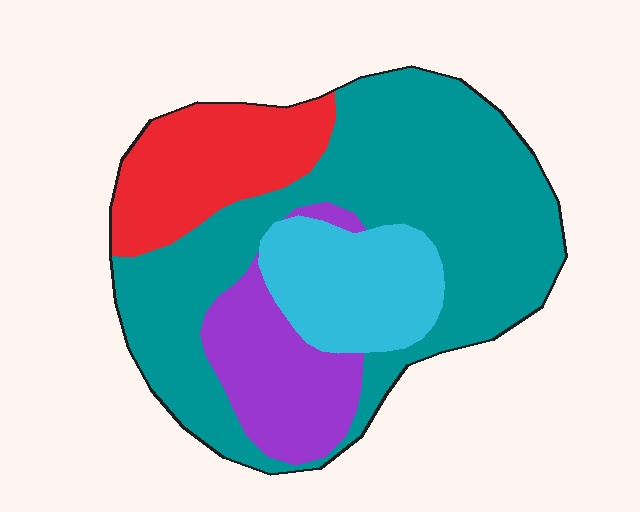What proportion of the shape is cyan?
Cyan takes up less than a quarter of the shape.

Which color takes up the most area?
Teal, at roughly 50%.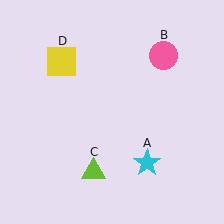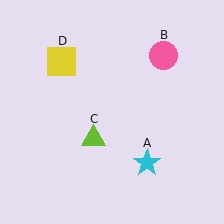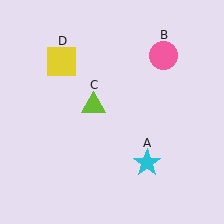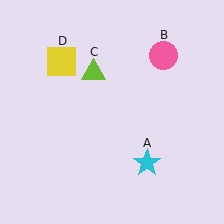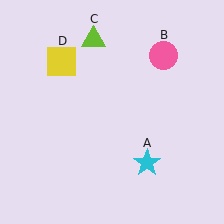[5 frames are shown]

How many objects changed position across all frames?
1 object changed position: lime triangle (object C).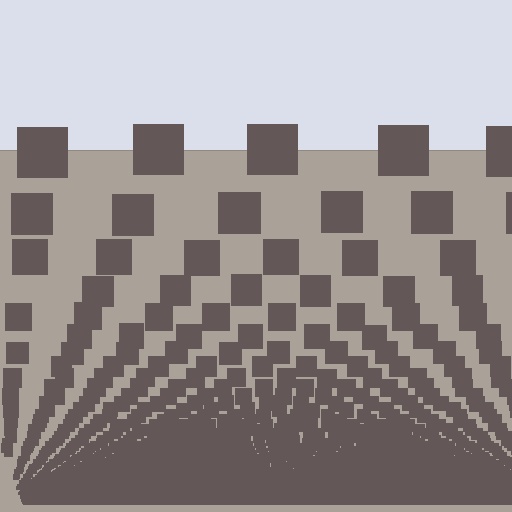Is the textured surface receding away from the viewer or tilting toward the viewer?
The surface appears to tilt toward the viewer. Texture elements get larger and sparser toward the top.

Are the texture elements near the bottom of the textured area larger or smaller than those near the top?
Smaller. The gradient is inverted — elements near the bottom are smaller and denser.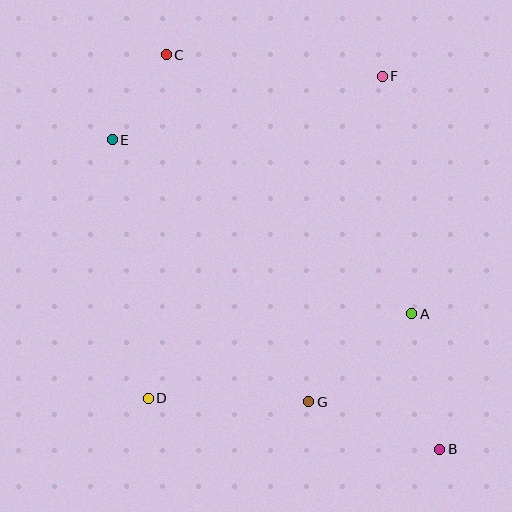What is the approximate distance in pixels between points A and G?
The distance between A and G is approximately 136 pixels.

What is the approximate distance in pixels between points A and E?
The distance between A and E is approximately 346 pixels.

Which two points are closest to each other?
Points C and E are closest to each other.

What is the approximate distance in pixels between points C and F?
The distance between C and F is approximately 217 pixels.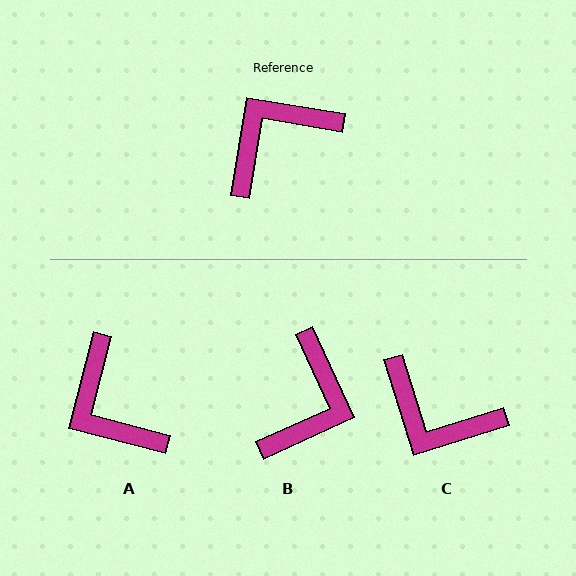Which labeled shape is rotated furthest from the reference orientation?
B, about 146 degrees away.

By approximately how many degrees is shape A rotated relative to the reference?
Approximately 85 degrees counter-clockwise.